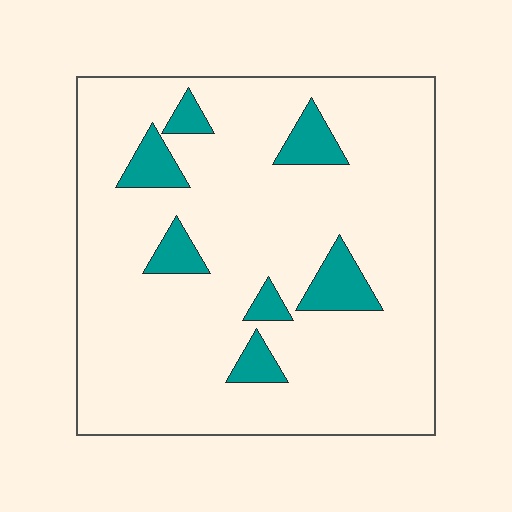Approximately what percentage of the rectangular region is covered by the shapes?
Approximately 10%.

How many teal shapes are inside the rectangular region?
7.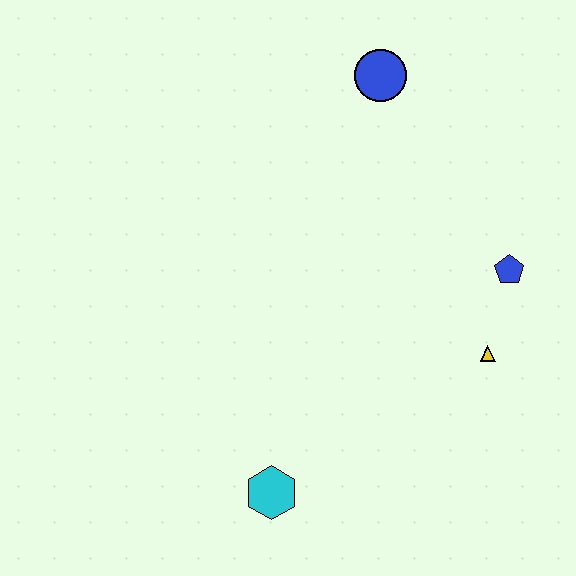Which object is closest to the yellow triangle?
The blue pentagon is closest to the yellow triangle.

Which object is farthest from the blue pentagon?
The cyan hexagon is farthest from the blue pentagon.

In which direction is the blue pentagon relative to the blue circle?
The blue pentagon is below the blue circle.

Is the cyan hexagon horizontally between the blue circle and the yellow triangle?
No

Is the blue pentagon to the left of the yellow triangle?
No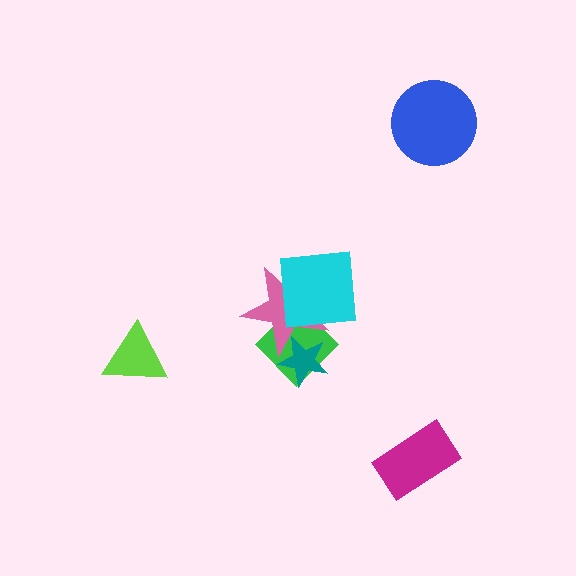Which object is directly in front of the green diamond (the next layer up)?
The pink star is directly in front of the green diamond.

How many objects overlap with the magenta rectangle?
0 objects overlap with the magenta rectangle.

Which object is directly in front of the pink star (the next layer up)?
The teal star is directly in front of the pink star.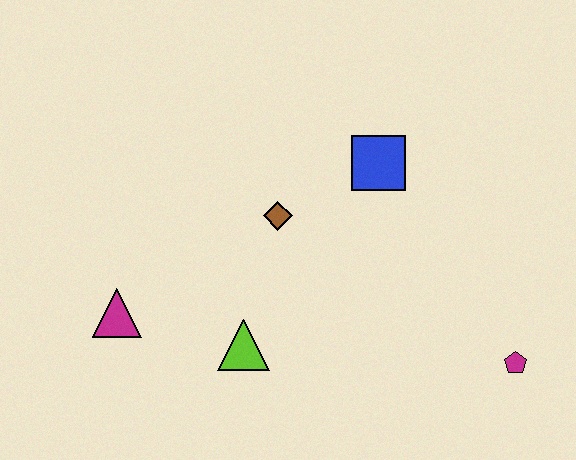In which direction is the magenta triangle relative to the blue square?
The magenta triangle is to the left of the blue square.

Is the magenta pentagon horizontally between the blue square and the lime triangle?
No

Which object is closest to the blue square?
The brown diamond is closest to the blue square.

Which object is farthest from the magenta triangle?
The magenta pentagon is farthest from the magenta triangle.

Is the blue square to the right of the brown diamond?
Yes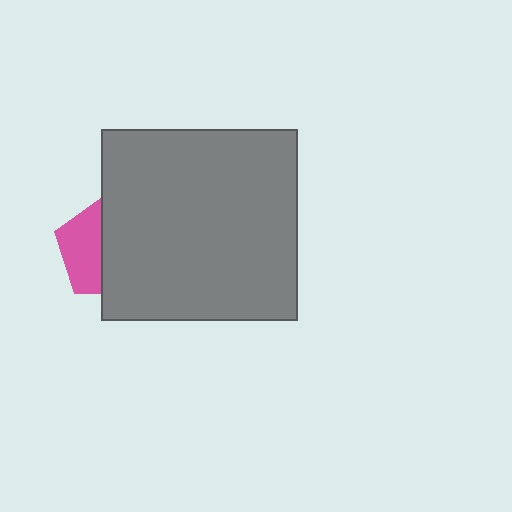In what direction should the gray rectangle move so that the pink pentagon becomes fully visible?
The gray rectangle should move right. That is the shortest direction to clear the overlap and leave the pink pentagon fully visible.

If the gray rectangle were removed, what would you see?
You would see the complete pink pentagon.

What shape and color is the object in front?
The object in front is a gray rectangle.